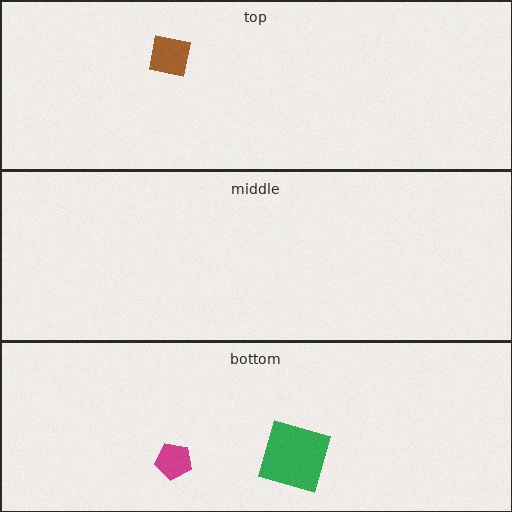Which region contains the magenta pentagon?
The bottom region.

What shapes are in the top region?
The brown square.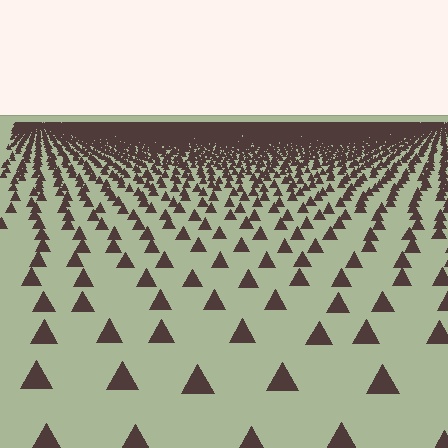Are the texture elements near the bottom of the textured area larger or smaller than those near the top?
Larger. Near the bottom, elements are closer to the viewer and appear at a bigger on-screen size.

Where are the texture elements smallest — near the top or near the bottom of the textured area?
Near the top.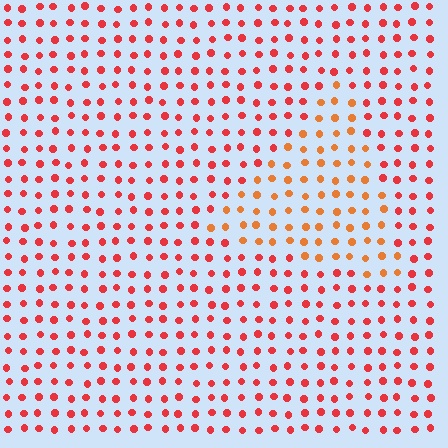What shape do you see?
I see a triangle.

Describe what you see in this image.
The image is filled with small red elements in a uniform arrangement. A triangle-shaped region is visible where the elements are tinted to a slightly different hue, forming a subtle color boundary.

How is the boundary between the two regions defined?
The boundary is defined purely by a slight shift in hue (about 28 degrees). Spacing, size, and orientation are identical on both sides.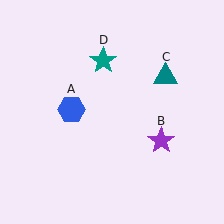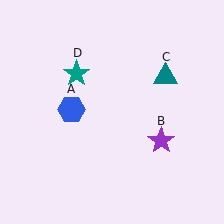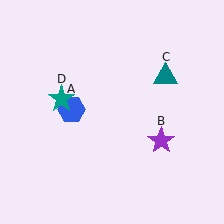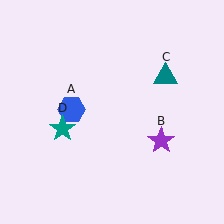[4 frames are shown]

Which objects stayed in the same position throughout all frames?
Blue hexagon (object A) and purple star (object B) and teal triangle (object C) remained stationary.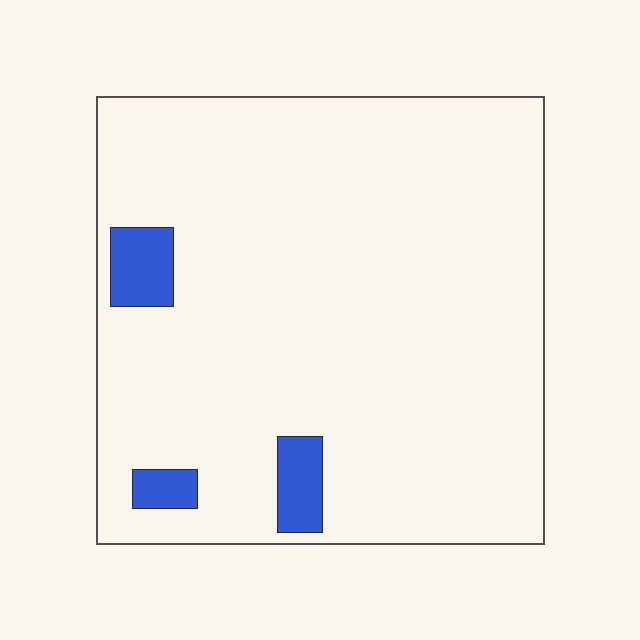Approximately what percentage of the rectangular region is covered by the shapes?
Approximately 5%.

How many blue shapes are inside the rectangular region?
3.